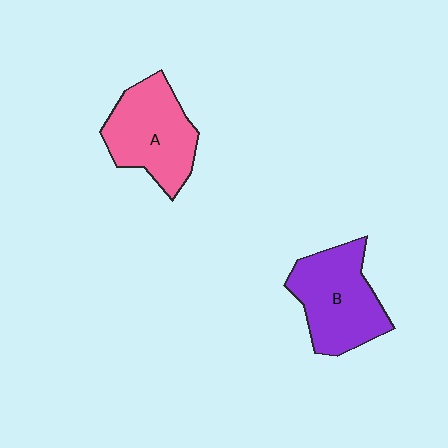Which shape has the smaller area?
Shape A (pink).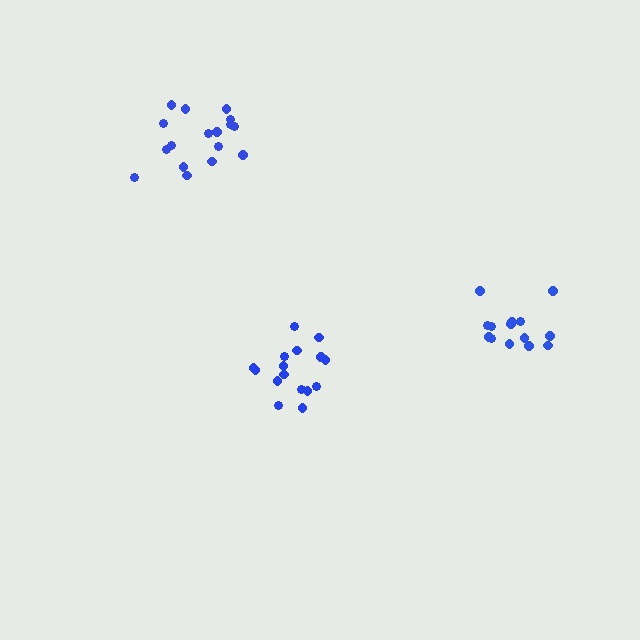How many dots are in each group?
Group 1: 16 dots, Group 2: 17 dots, Group 3: 14 dots (47 total).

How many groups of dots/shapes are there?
There are 3 groups.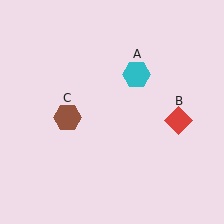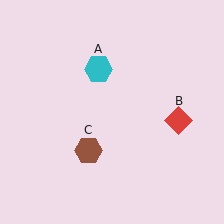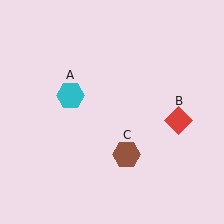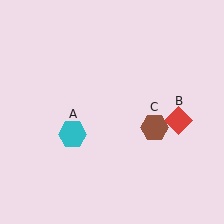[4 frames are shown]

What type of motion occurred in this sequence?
The cyan hexagon (object A), brown hexagon (object C) rotated counterclockwise around the center of the scene.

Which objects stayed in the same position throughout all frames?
Red diamond (object B) remained stationary.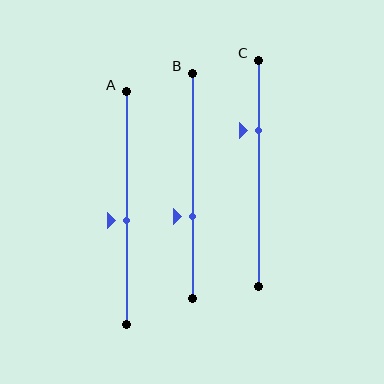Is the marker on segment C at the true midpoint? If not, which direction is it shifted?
No, the marker on segment C is shifted upward by about 19% of the segment length.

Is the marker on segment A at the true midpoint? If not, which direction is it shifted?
No, the marker on segment A is shifted downward by about 5% of the segment length.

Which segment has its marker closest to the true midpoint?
Segment A has its marker closest to the true midpoint.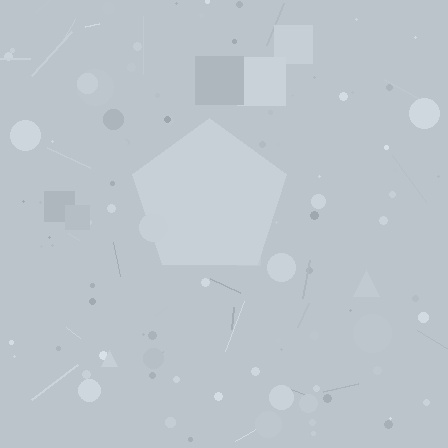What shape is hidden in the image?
A pentagon is hidden in the image.